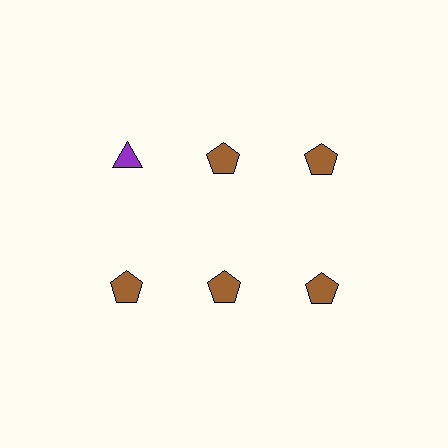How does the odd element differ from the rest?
It differs in both color (purple instead of brown) and shape (triangle instead of pentagon).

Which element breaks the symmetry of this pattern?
The purple triangle in the top row, leftmost column breaks the symmetry. All other shapes are brown pentagons.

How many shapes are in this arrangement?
There are 6 shapes arranged in a grid pattern.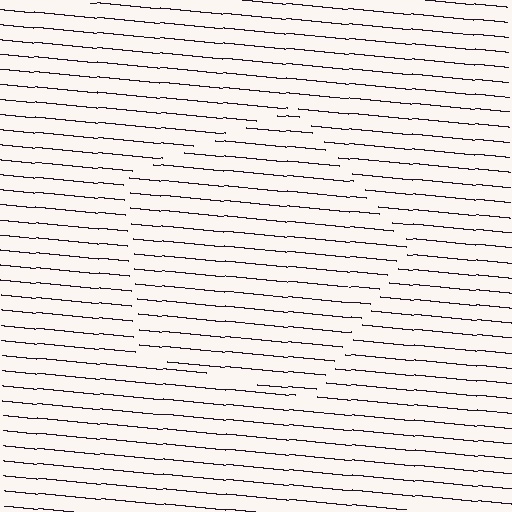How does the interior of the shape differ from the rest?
The interior of the shape contains the same grating, shifted by half a period — the contour is defined by the phase discontinuity where line-ends from the inner and outer gratings abut.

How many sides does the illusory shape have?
5 sides — the line-ends trace a pentagon.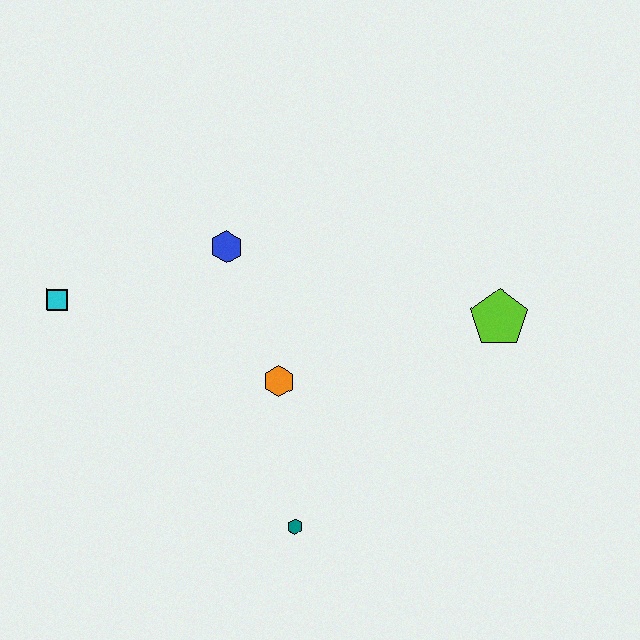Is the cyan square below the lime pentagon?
No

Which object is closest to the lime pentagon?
The orange hexagon is closest to the lime pentagon.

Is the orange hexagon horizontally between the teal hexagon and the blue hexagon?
Yes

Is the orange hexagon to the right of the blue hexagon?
Yes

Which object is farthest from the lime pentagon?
The cyan square is farthest from the lime pentagon.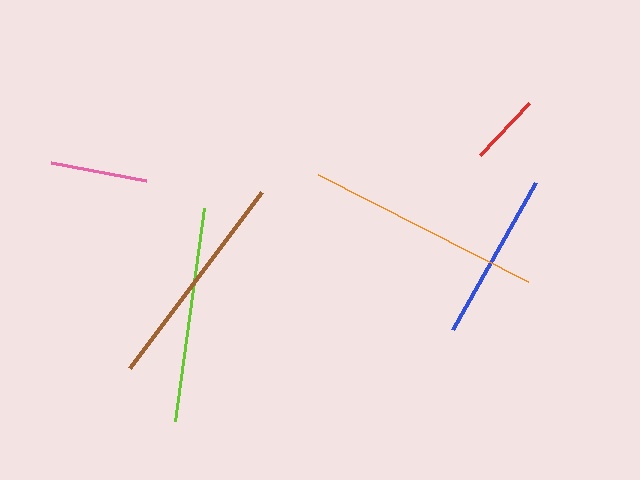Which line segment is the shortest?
The red line is the shortest at approximately 71 pixels.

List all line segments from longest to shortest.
From longest to shortest: orange, brown, lime, blue, pink, red.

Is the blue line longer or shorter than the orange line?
The orange line is longer than the blue line.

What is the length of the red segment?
The red segment is approximately 71 pixels long.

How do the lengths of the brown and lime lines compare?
The brown and lime lines are approximately the same length.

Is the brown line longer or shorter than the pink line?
The brown line is longer than the pink line.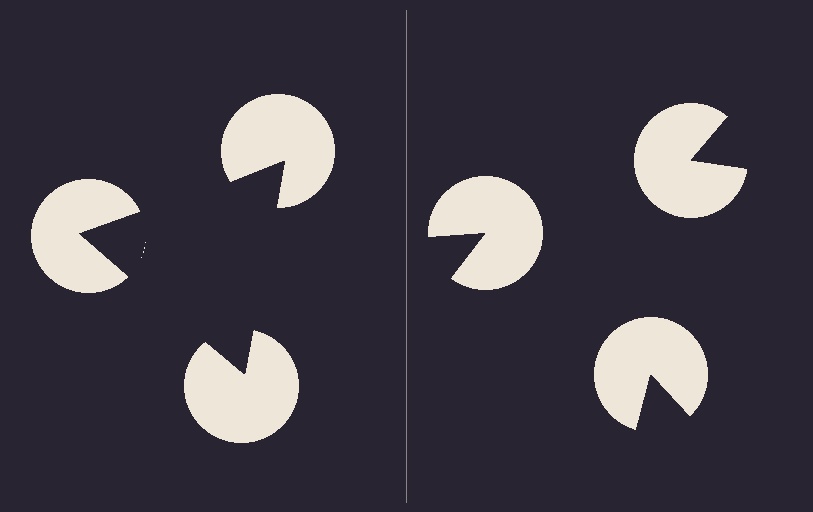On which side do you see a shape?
An illusory triangle appears on the left side. On the right side the wedge cuts are rotated, so no coherent shape forms.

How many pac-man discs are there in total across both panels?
6 — 3 on each side.